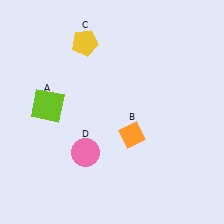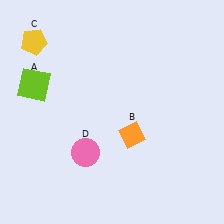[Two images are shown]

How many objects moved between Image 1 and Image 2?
2 objects moved between the two images.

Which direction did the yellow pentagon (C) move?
The yellow pentagon (C) moved left.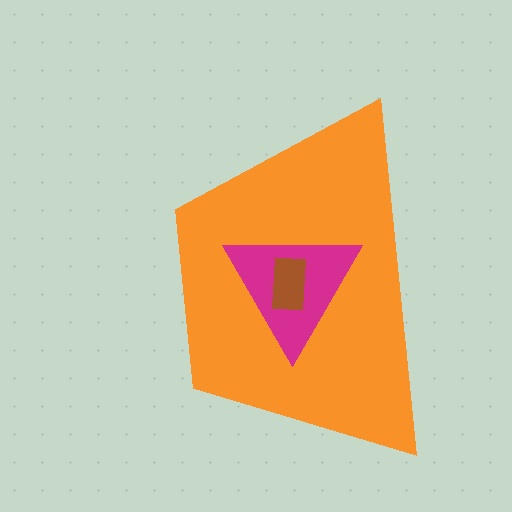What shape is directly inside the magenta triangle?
The brown rectangle.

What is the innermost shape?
The brown rectangle.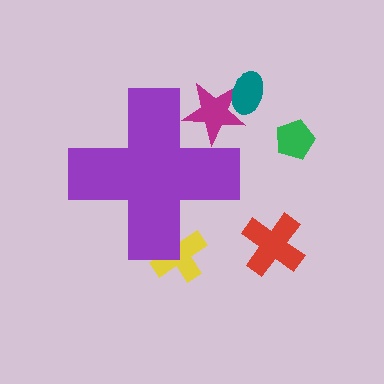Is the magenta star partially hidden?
Yes, the magenta star is partially hidden behind the purple cross.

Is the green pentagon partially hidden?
No, the green pentagon is fully visible.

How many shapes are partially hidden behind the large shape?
2 shapes are partially hidden.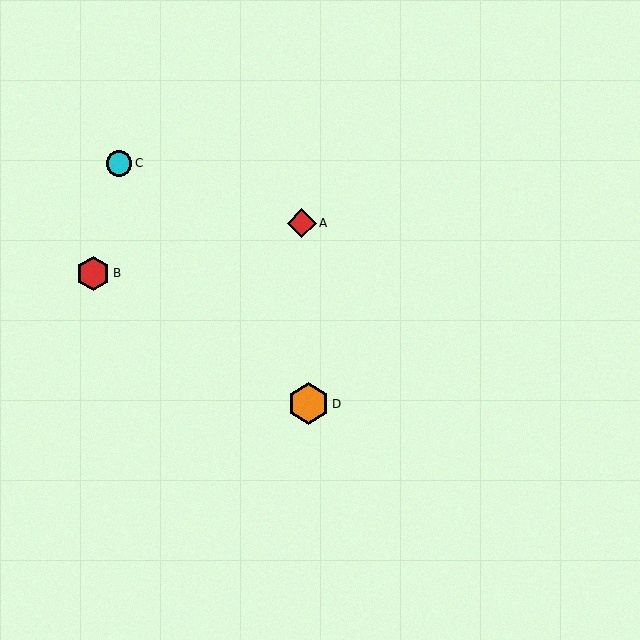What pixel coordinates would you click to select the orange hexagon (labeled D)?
Click at (308, 404) to select the orange hexagon D.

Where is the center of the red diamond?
The center of the red diamond is at (302, 223).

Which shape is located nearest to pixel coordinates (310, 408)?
The orange hexagon (labeled D) at (308, 404) is nearest to that location.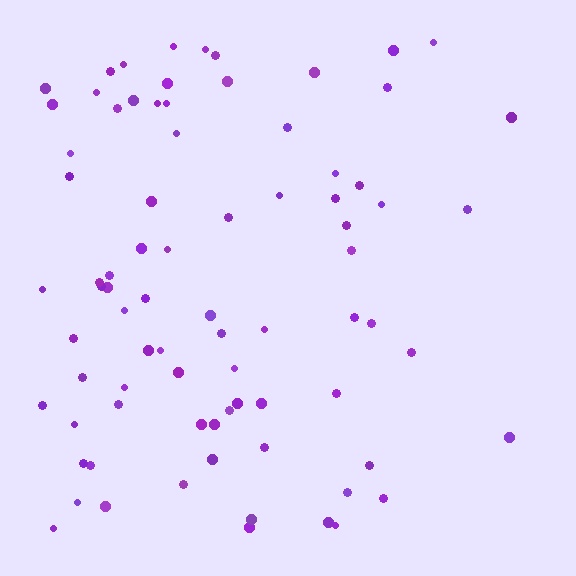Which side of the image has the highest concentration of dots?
The left.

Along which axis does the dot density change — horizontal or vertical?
Horizontal.